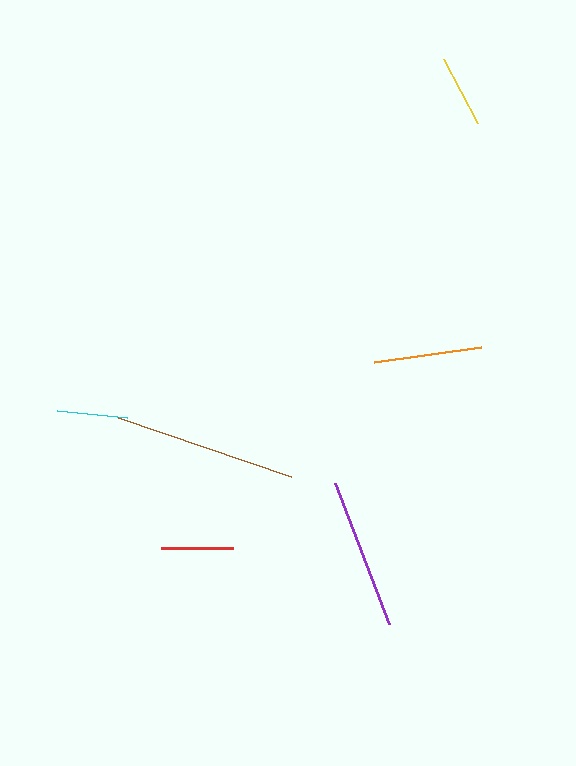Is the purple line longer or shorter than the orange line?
The purple line is longer than the orange line.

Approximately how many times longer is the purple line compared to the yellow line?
The purple line is approximately 2.1 times the length of the yellow line.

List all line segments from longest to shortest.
From longest to shortest: brown, purple, orange, yellow, red, cyan.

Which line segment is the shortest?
The cyan line is the shortest at approximately 70 pixels.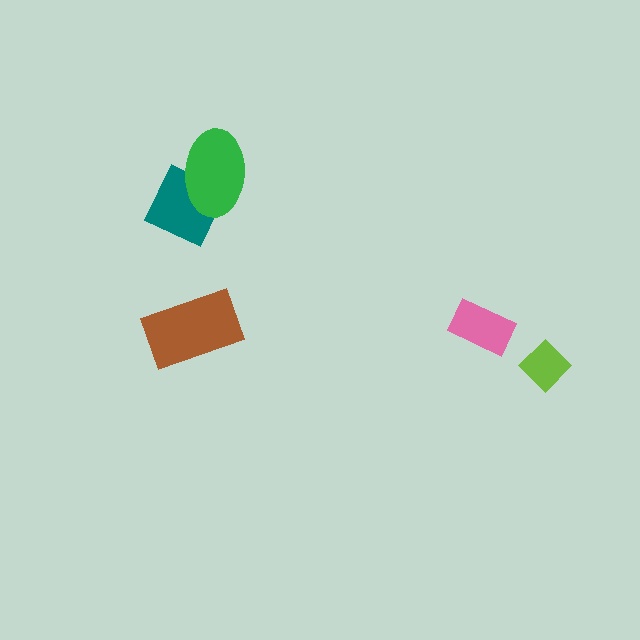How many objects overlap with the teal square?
1 object overlaps with the teal square.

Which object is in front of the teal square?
The green ellipse is in front of the teal square.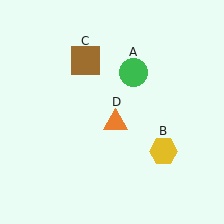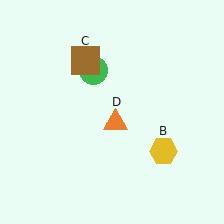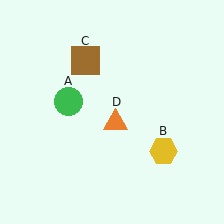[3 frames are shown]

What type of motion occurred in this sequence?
The green circle (object A) rotated counterclockwise around the center of the scene.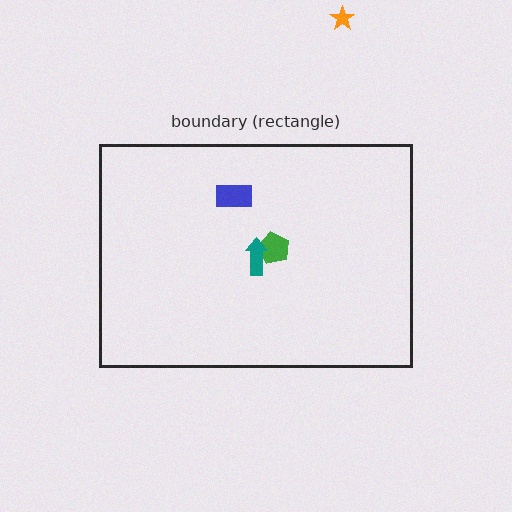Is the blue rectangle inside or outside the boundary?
Inside.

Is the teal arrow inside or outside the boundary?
Inside.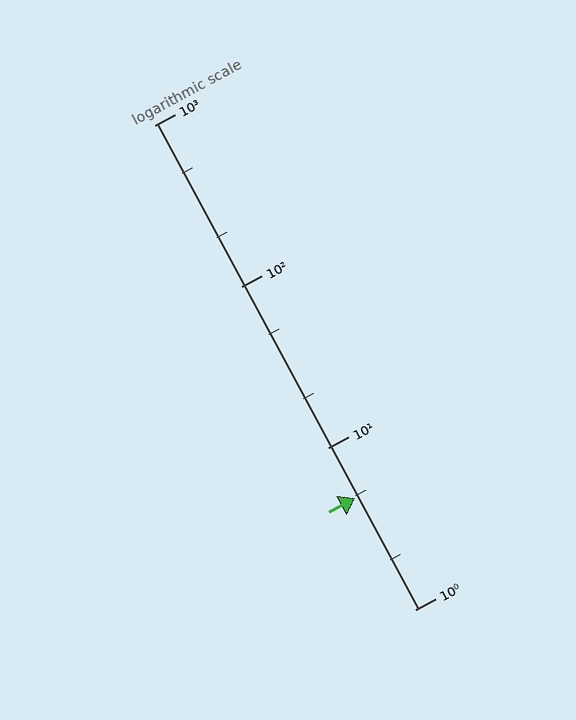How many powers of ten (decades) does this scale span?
The scale spans 3 decades, from 1 to 1000.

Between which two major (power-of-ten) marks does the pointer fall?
The pointer is between 1 and 10.